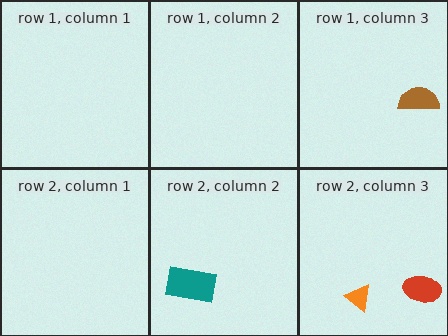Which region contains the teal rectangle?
The row 2, column 2 region.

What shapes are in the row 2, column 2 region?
The teal rectangle.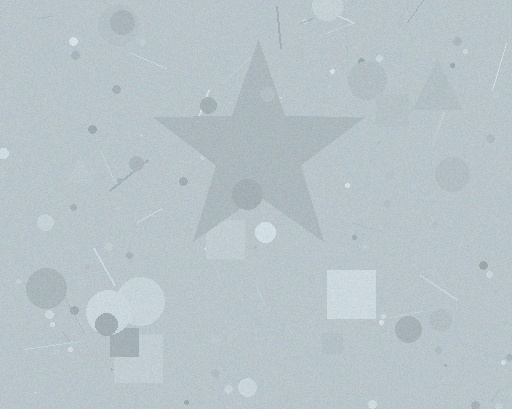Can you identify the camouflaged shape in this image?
The camouflaged shape is a star.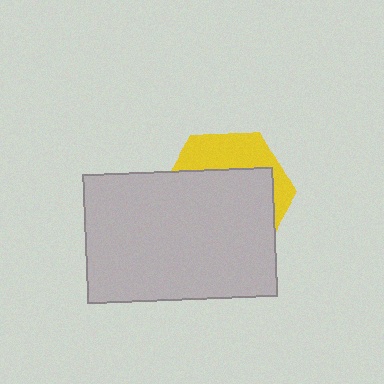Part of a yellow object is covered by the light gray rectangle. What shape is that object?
It is a hexagon.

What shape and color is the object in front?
The object in front is a light gray rectangle.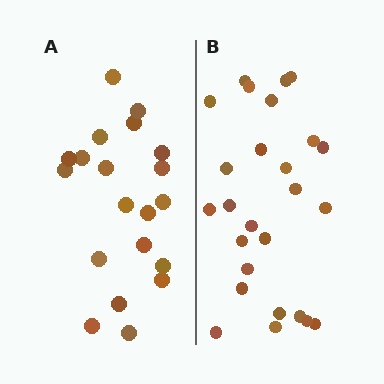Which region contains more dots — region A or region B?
Region B (the right region) has more dots.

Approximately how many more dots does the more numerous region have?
Region B has about 6 more dots than region A.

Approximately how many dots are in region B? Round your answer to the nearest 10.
About 30 dots. (The exact count is 26, which rounds to 30.)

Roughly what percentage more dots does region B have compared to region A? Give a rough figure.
About 30% more.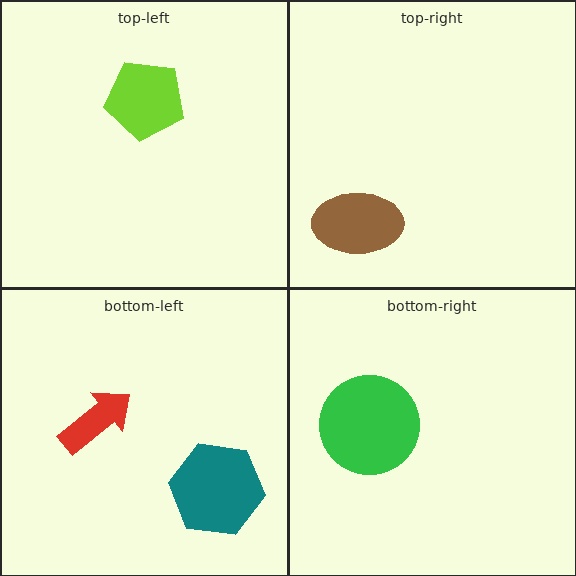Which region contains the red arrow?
The bottom-left region.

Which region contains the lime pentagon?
The top-left region.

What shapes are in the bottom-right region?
The green circle.